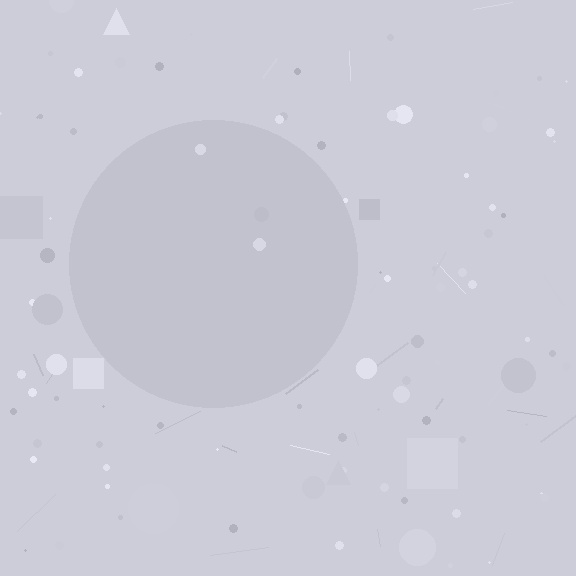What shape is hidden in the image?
A circle is hidden in the image.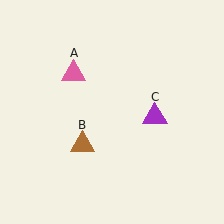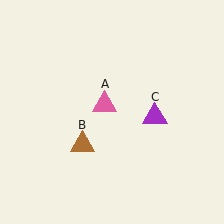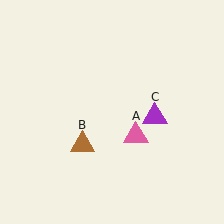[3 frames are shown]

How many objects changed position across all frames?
1 object changed position: pink triangle (object A).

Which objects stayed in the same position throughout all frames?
Brown triangle (object B) and purple triangle (object C) remained stationary.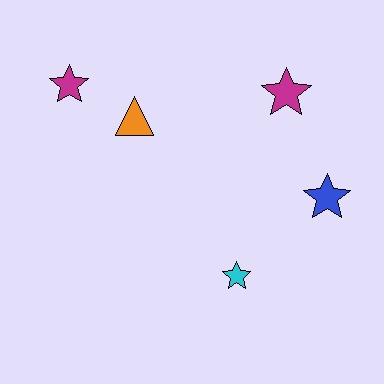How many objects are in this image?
There are 5 objects.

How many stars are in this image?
There are 4 stars.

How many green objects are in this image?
There are no green objects.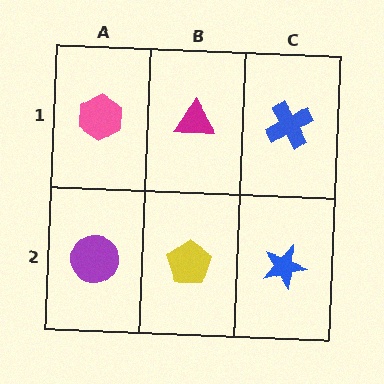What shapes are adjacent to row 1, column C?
A blue star (row 2, column C), a magenta triangle (row 1, column B).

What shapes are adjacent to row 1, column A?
A purple circle (row 2, column A), a magenta triangle (row 1, column B).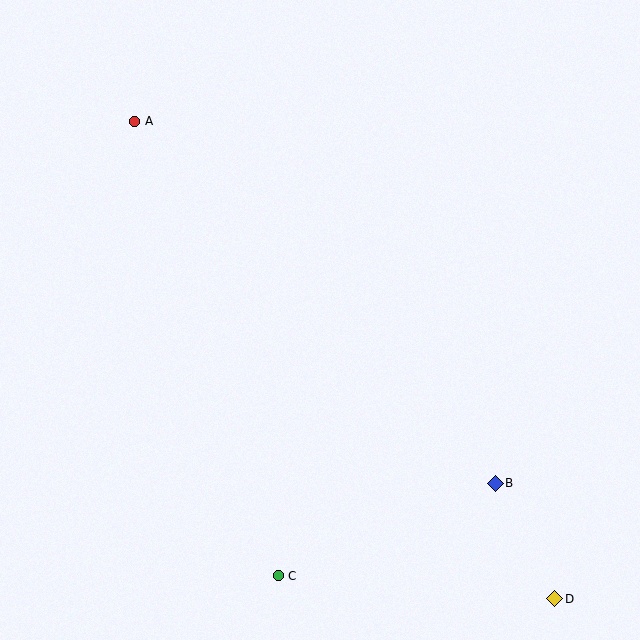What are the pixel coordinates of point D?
Point D is at (555, 599).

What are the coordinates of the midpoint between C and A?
The midpoint between C and A is at (206, 348).